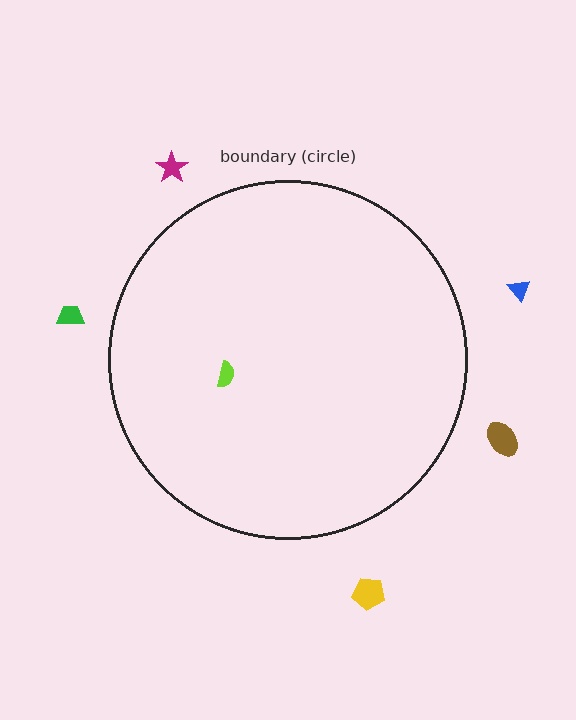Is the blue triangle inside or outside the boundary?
Outside.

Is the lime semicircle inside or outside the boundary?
Inside.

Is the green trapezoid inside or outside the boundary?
Outside.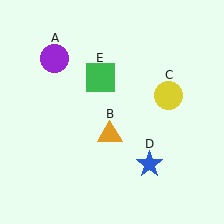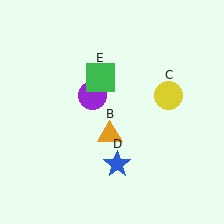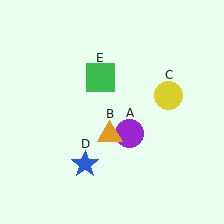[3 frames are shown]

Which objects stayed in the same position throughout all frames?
Orange triangle (object B) and yellow circle (object C) and green square (object E) remained stationary.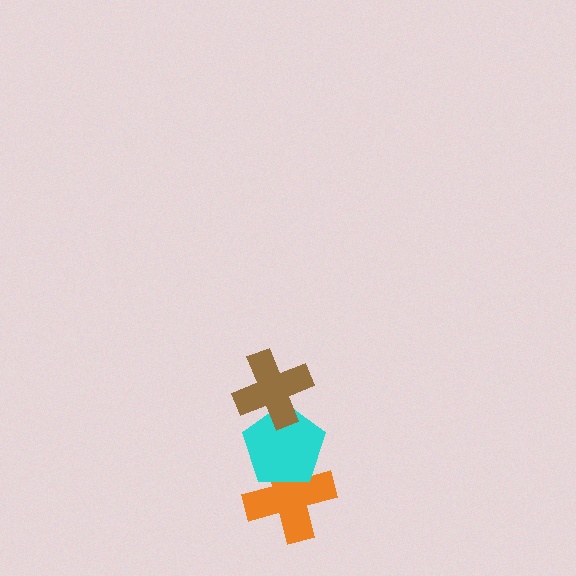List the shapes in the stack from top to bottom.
From top to bottom: the brown cross, the cyan pentagon, the orange cross.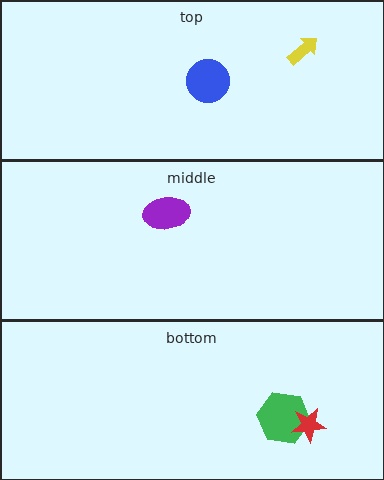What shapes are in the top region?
The yellow arrow, the blue circle.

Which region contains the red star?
The bottom region.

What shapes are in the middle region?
The purple ellipse.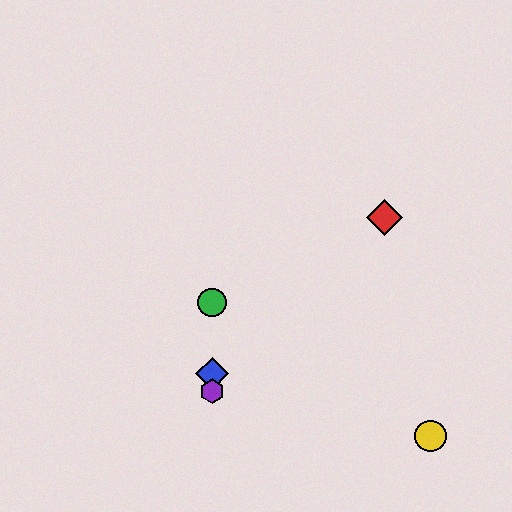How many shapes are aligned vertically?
3 shapes (the blue diamond, the green circle, the purple hexagon) are aligned vertically.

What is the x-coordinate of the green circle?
The green circle is at x≈212.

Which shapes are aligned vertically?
The blue diamond, the green circle, the purple hexagon are aligned vertically.